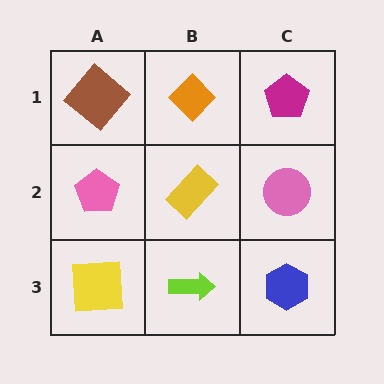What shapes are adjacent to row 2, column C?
A magenta pentagon (row 1, column C), a blue hexagon (row 3, column C), a yellow rectangle (row 2, column B).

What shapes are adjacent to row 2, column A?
A brown diamond (row 1, column A), a yellow square (row 3, column A), a yellow rectangle (row 2, column B).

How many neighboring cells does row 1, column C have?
2.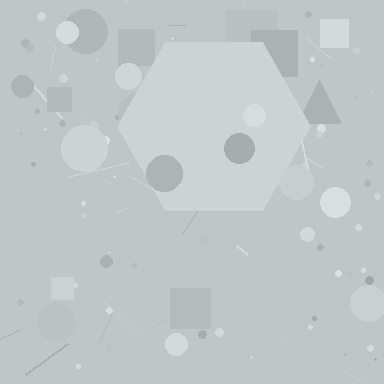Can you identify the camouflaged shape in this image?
The camouflaged shape is a hexagon.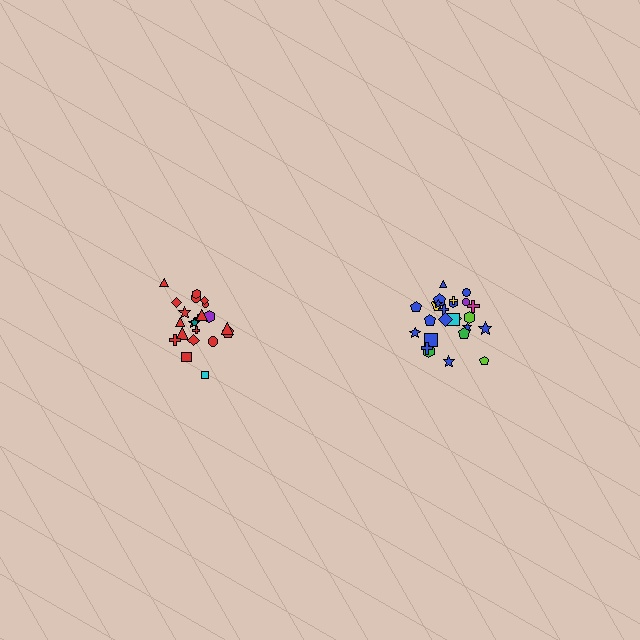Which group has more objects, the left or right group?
The right group.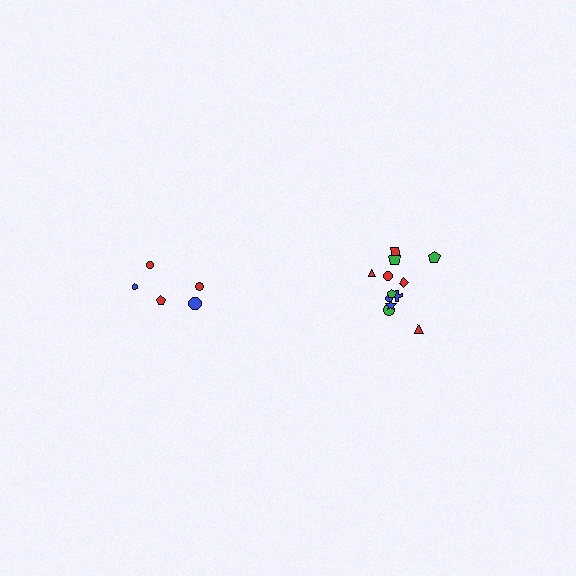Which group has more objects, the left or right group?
The right group.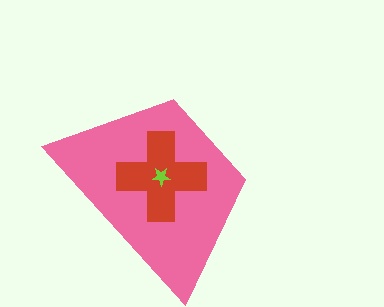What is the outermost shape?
The pink trapezoid.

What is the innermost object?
The lime star.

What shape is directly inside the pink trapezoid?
The red cross.